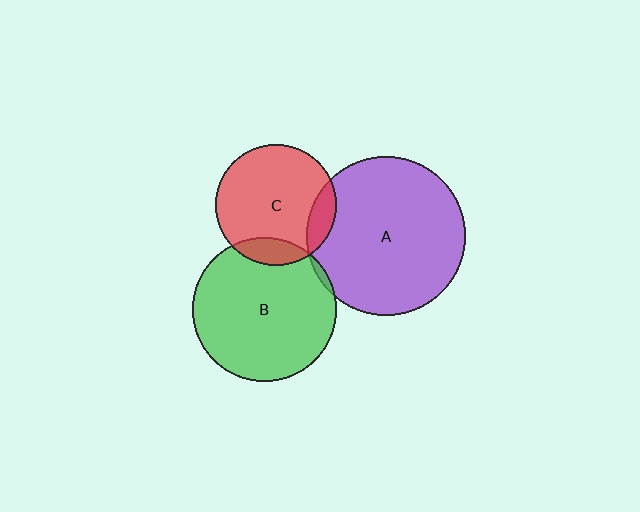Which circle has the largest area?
Circle A (purple).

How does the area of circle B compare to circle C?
Approximately 1.4 times.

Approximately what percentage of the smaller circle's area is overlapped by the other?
Approximately 15%.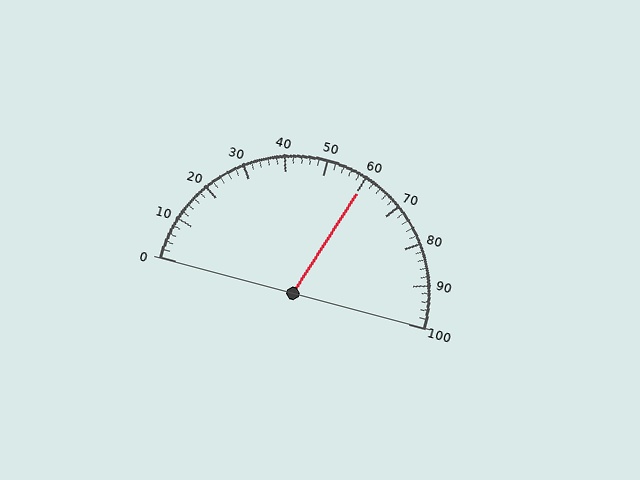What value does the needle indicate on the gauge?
The needle indicates approximately 60.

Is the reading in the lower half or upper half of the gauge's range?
The reading is in the upper half of the range (0 to 100).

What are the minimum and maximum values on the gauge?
The gauge ranges from 0 to 100.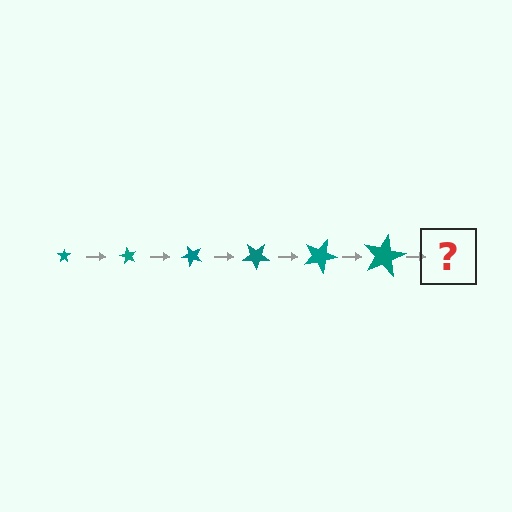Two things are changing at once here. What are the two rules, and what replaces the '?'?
The two rules are that the star grows larger each step and it rotates 60 degrees each step. The '?' should be a star, larger than the previous one and rotated 360 degrees from the start.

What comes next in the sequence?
The next element should be a star, larger than the previous one and rotated 360 degrees from the start.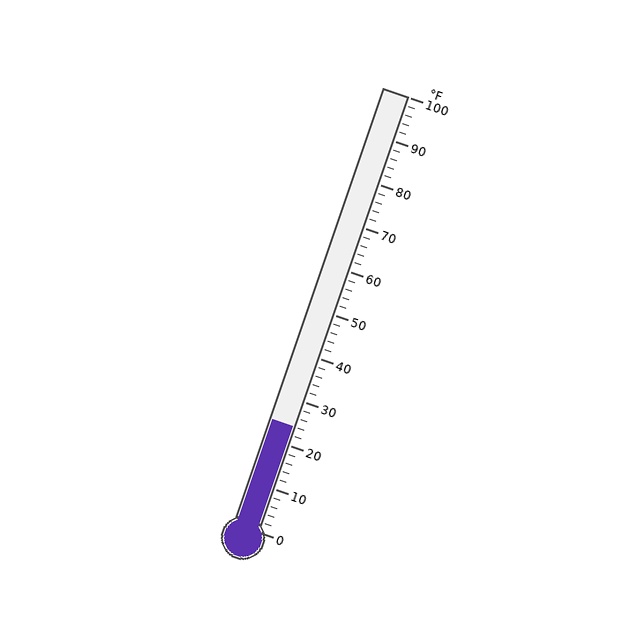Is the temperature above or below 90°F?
The temperature is below 90°F.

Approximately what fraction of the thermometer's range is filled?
The thermometer is filled to approximately 25% of its range.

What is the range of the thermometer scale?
The thermometer scale ranges from 0°F to 100°F.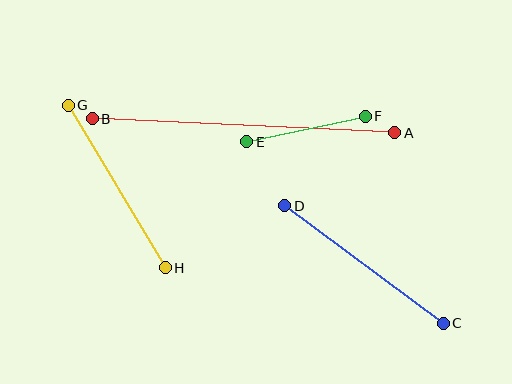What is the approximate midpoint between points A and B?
The midpoint is at approximately (243, 126) pixels.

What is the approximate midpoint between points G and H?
The midpoint is at approximately (117, 186) pixels.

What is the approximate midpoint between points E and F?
The midpoint is at approximately (306, 129) pixels.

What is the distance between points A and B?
The distance is approximately 303 pixels.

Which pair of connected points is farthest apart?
Points A and B are farthest apart.